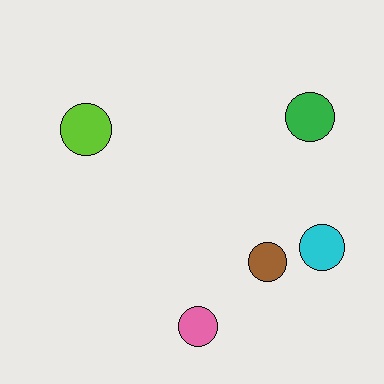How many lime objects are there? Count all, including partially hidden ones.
There is 1 lime object.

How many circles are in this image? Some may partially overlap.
There are 5 circles.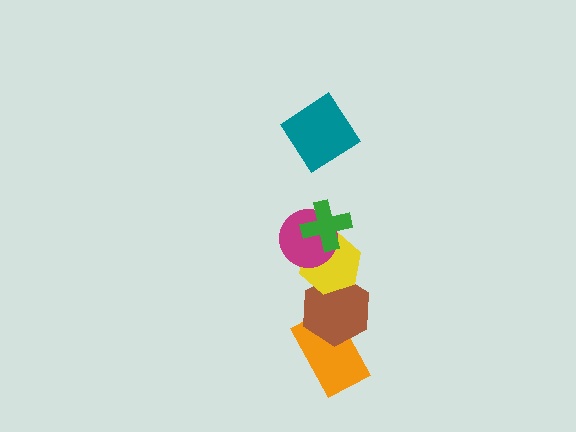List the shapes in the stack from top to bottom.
From top to bottom: the teal diamond, the green cross, the magenta circle, the yellow hexagon, the brown hexagon, the orange rectangle.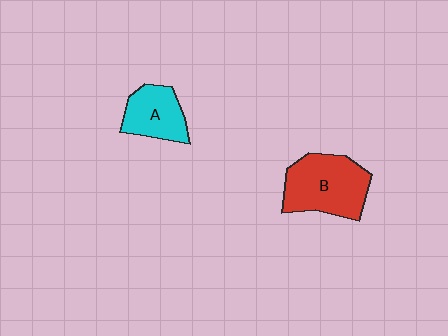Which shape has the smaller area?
Shape A (cyan).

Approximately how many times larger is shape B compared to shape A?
Approximately 1.6 times.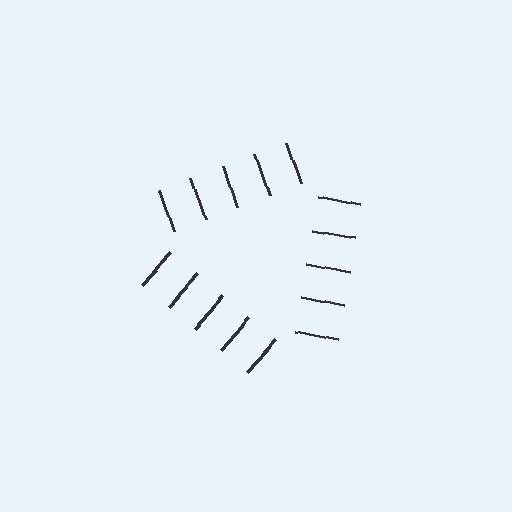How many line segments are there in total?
15 — 5 along each of the 3 edges.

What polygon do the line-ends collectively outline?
An illusory triangle — the line segments terminate on its edges but no continuous stroke is drawn.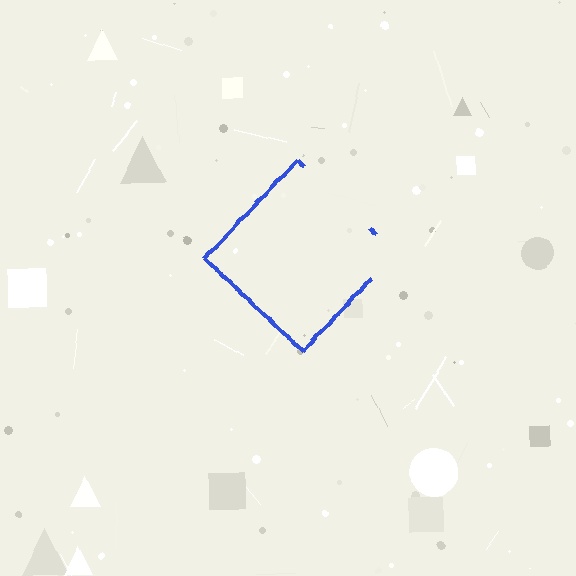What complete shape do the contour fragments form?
The contour fragments form a diamond.